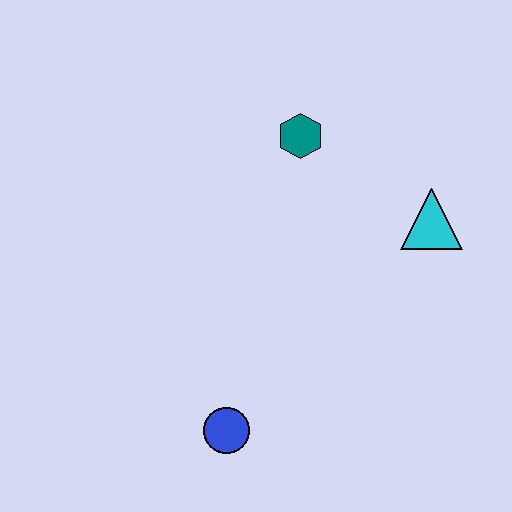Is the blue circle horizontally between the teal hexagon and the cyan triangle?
No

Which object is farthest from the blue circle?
The teal hexagon is farthest from the blue circle.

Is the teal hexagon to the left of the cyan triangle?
Yes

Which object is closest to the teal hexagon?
The cyan triangle is closest to the teal hexagon.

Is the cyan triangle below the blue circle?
No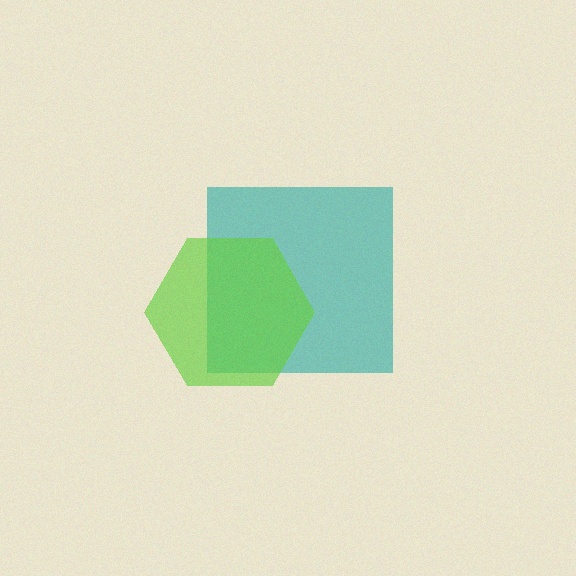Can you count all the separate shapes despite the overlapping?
Yes, there are 2 separate shapes.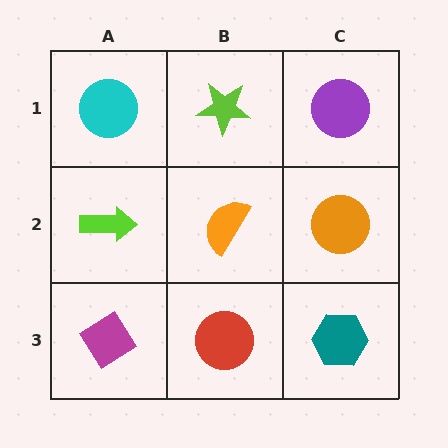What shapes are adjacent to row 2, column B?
A lime star (row 1, column B), a red circle (row 3, column B), a lime arrow (row 2, column A), an orange circle (row 2, column C).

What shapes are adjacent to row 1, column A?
A lime arrow (row 2, column A), a lime star (row 1, column B).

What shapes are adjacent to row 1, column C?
An orange circle (row 2, column C), a lime star (row 1, column B).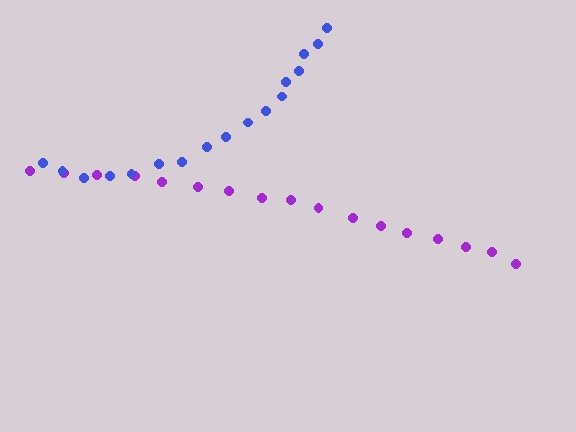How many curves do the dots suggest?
There are 2 distinct paths.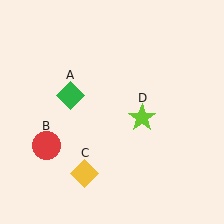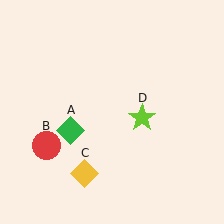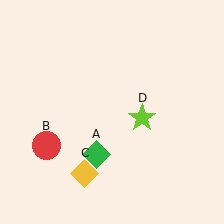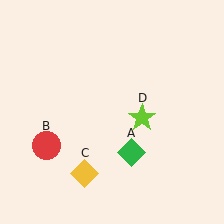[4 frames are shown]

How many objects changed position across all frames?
1 object changed position: green diamond (object A).